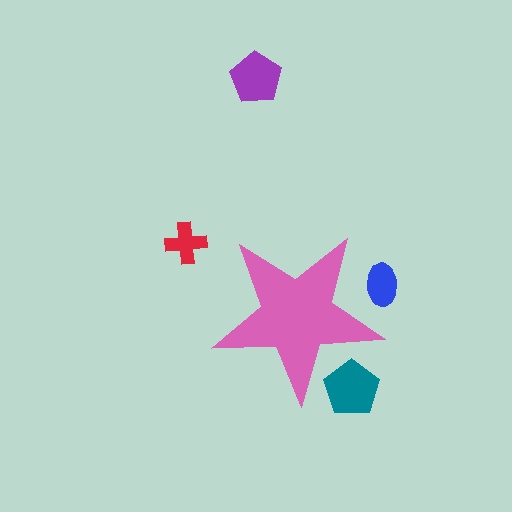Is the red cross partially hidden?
No, the red cross is fully visible.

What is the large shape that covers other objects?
A pink star.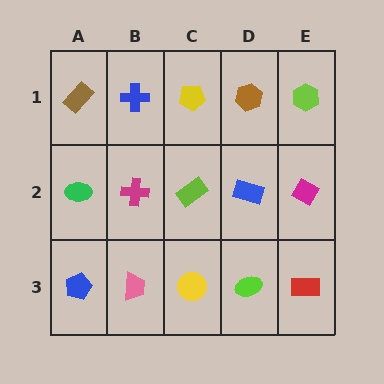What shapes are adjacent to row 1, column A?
A green ellipse (row 2, column A), a blue cross (row 1, column B).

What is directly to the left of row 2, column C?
A magenta cross.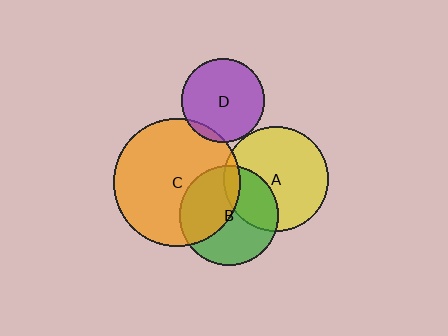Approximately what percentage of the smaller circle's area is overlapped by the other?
Approximately 10%.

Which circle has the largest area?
Circle C (orange).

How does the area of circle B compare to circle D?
Approximately 1.4 times.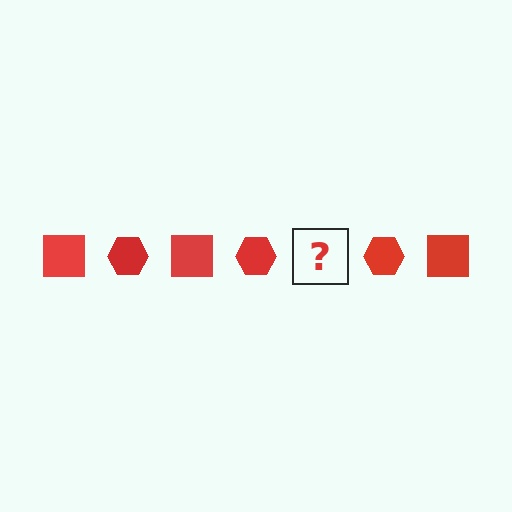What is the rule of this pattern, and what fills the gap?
The rule is that the pattern cycles through square, hexagon shapes in red. The gap should be filled with a red square.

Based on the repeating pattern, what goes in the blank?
The blank should be a red square.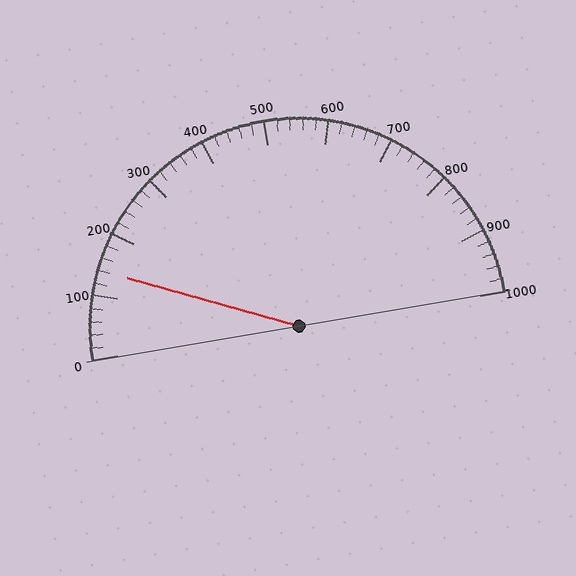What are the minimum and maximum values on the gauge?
The gauge ranges from 0 to 1000.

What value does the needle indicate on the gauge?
The needle indicates approximately 140.